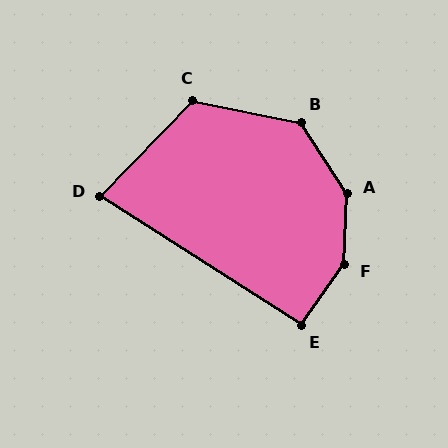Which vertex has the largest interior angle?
F, at approximately 147 degrees.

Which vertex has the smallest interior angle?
D, at approximately 78 degrees.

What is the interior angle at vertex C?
Approximately 123 degrees (obtuse).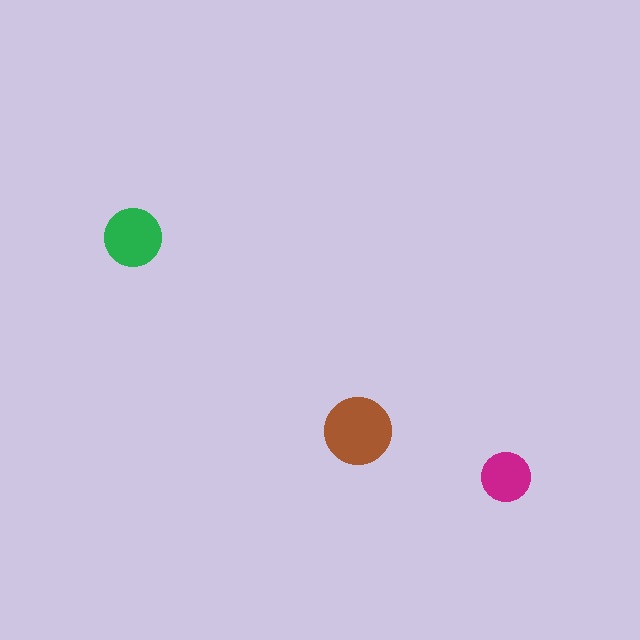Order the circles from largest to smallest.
the brown one, the green one, the magenta one.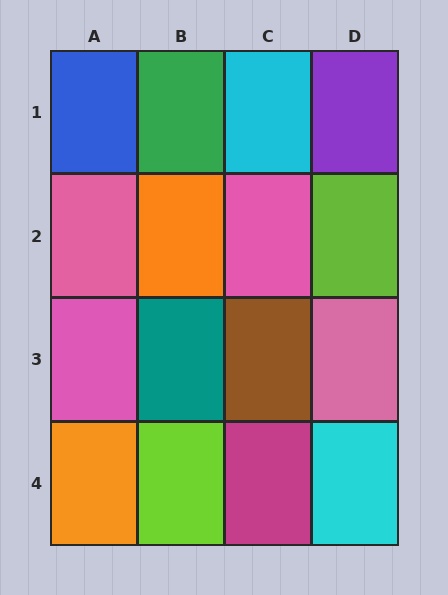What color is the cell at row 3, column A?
Pink.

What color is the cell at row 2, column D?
Lime.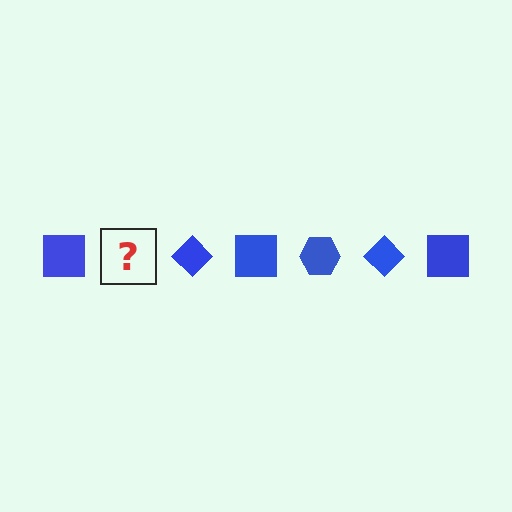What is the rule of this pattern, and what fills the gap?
The rule is that the pattern cycles through square, hexagon, diamond shapes in blue. The gap should be filled with a blue hexagon.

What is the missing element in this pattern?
The missing element is a blue hexagon.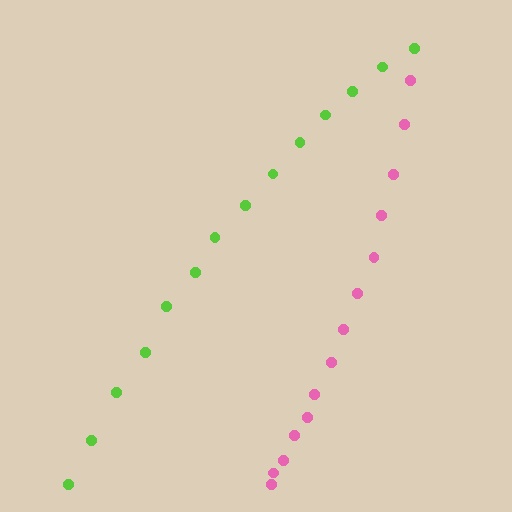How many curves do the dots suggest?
There are 2 distinct paths.